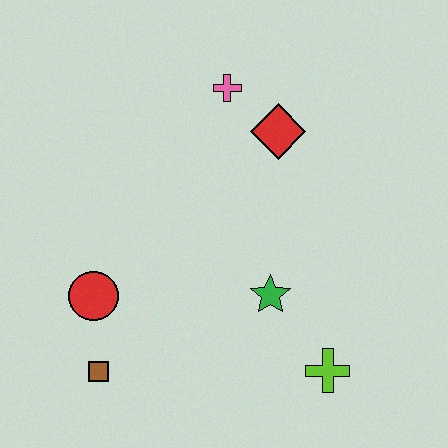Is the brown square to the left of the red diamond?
Yes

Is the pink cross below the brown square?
No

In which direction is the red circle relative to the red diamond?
The red circle is to the left of the red diamond.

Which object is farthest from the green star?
The pink cross is farthest from the green star.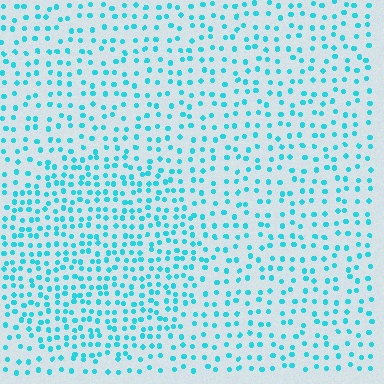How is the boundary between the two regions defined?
The boundary is defined by a change in element density (approximately 1.7x ratio). All elements are the same color, size, and shape.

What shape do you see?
I see a circle.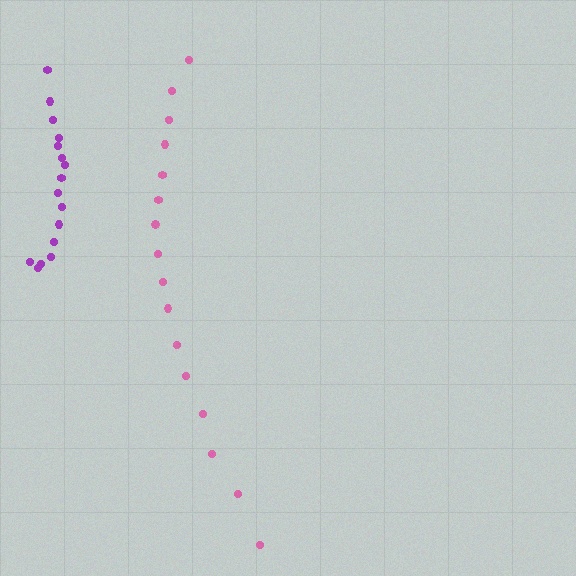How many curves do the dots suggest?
There are 2 distinct paths.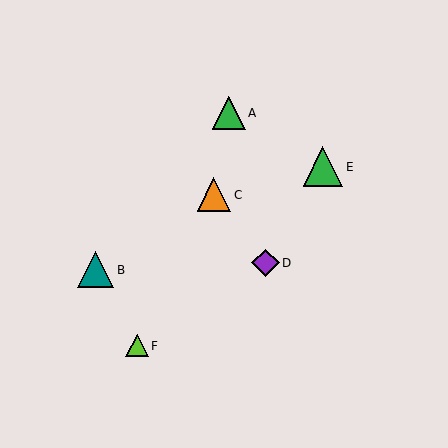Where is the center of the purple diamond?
The center of the purple diamond is at (265, 263).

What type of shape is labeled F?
Shape F is a lime triangle.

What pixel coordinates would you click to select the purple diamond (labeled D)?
Click at (265, 263) to select the purple diamond D.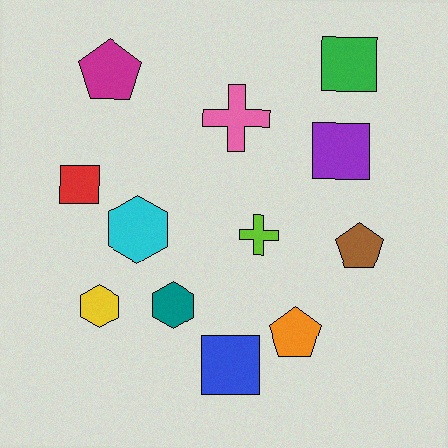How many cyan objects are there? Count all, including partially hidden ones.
There is 1 cyan object.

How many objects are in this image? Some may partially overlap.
There are 12 objects.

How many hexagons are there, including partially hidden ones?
There are 3 hexagons.